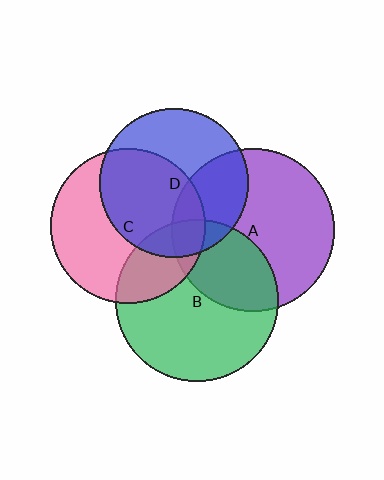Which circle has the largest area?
Circle B (green).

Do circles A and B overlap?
Yes.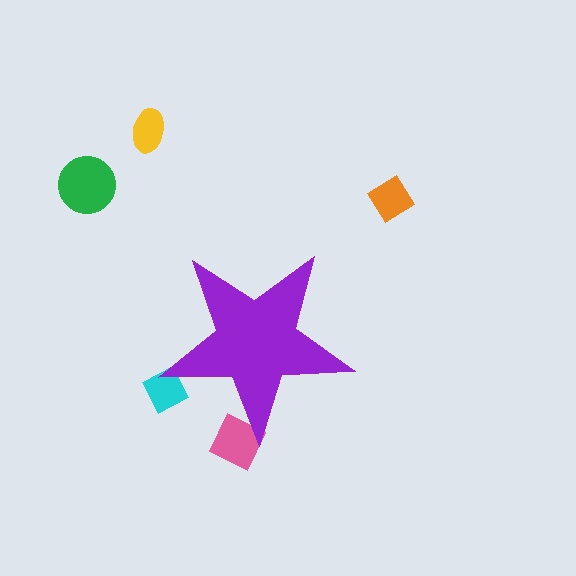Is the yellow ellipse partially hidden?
No, the yellow ellipse is fully visible.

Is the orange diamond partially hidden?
No, the orange diamond is fully visible.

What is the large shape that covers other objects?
A purple star.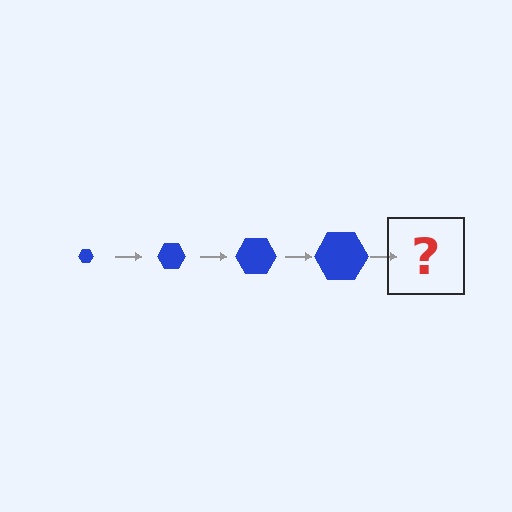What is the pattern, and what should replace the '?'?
The pattern is that the hexagon gets progressively larger each step. The '?' should be a blue hexagon, larger than the previous one.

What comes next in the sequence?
The next element should be a blue hexagon, larger than the previous one.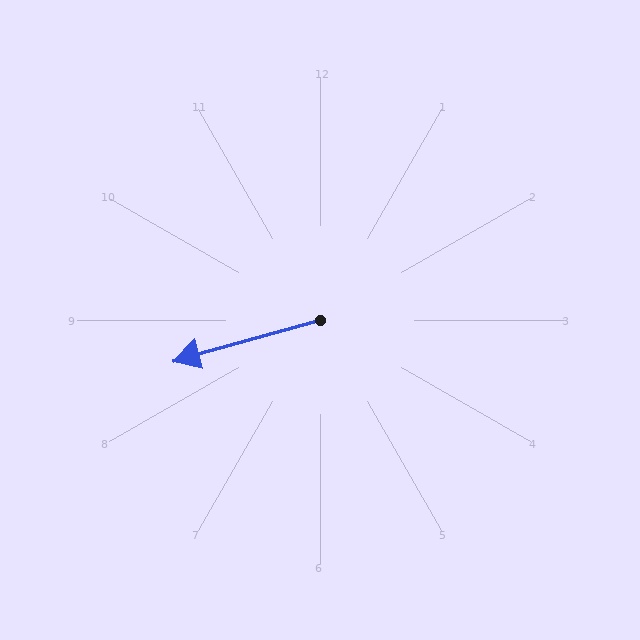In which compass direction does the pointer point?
West.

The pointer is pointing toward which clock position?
Roughly 8 o'clock.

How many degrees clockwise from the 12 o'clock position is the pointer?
Approximately 254 degrees.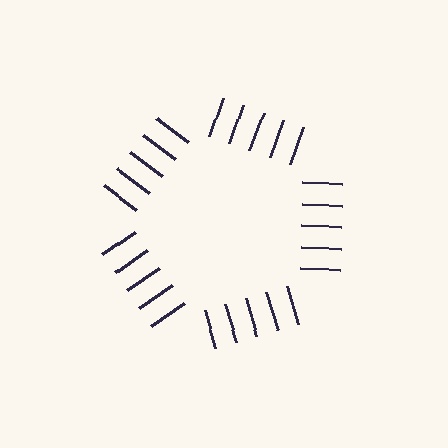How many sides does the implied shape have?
5 sides — the line-ends trace a pentagon.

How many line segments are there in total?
25 — 5 along each of the 5 edges.